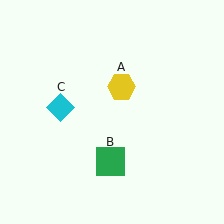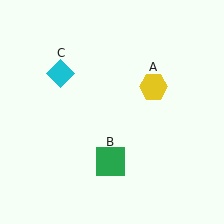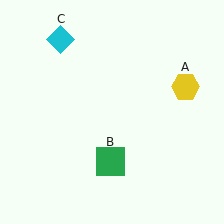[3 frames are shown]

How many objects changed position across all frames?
2 objects changed position: yellow hexagon (object A), cyan diamond (object C).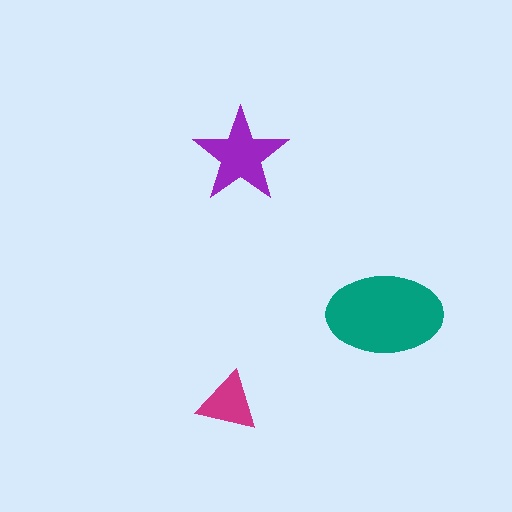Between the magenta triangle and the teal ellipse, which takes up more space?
The teal ellipse.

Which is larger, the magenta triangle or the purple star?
The purple star.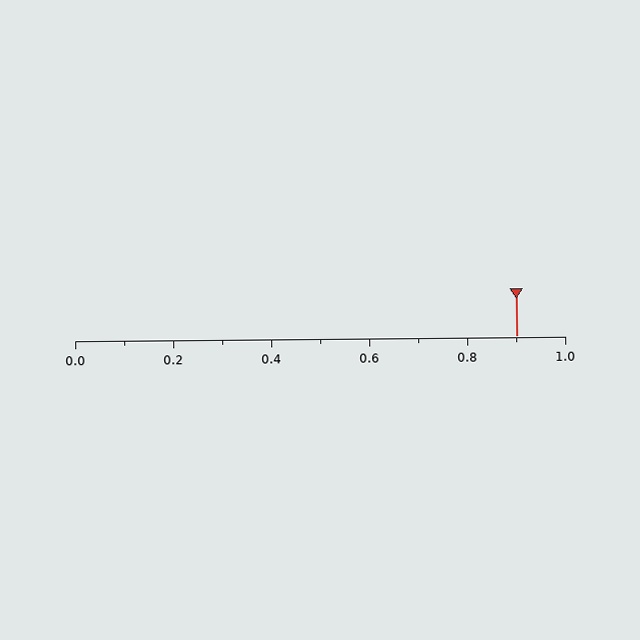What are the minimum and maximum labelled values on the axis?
The axis runs from 0.0 to 1.0.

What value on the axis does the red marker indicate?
The marker indicates approximately 0.9.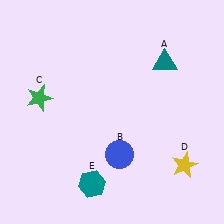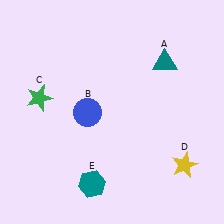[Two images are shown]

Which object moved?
The blue circle (B) moved up.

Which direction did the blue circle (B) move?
The blue circle (B) moved up.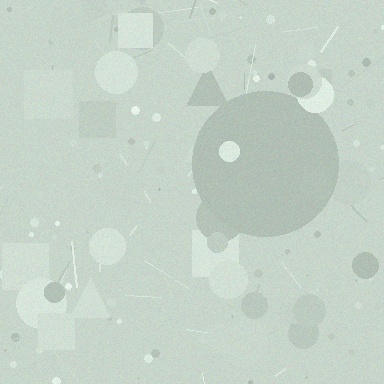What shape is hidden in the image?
A circle is hidden in the image.